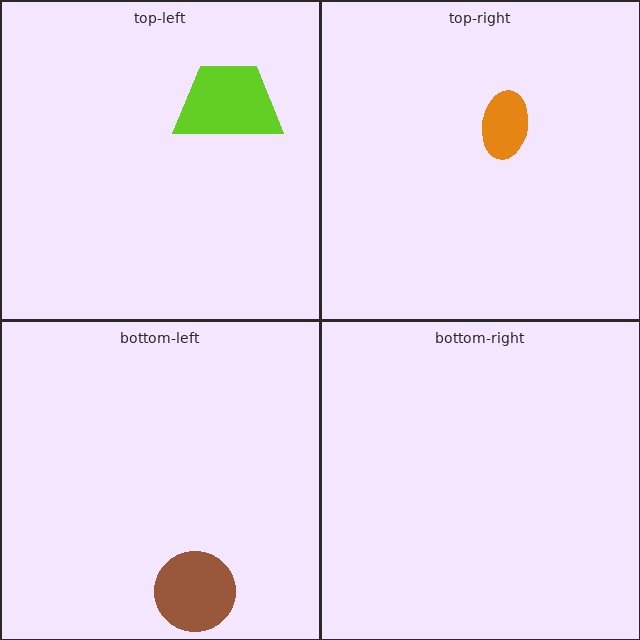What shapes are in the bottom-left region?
The brown circle.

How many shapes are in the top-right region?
1.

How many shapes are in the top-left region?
1.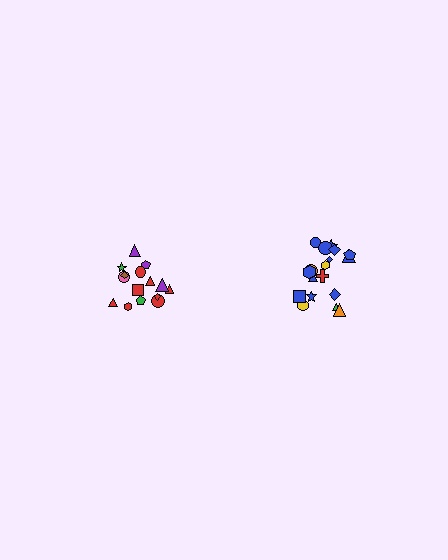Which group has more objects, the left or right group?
The right group.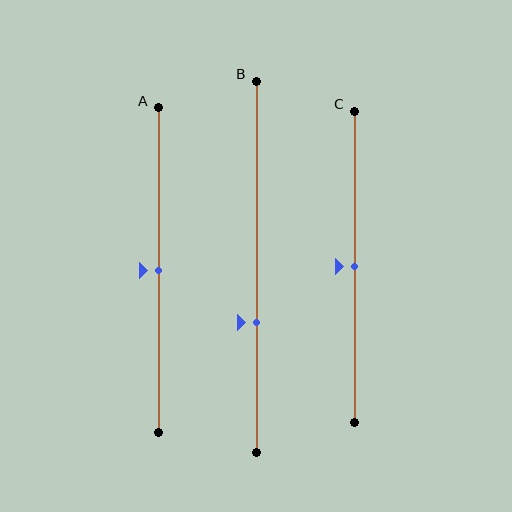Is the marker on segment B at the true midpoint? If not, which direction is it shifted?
No, the marker on segment B is shifted downward by about 15% of the segment length.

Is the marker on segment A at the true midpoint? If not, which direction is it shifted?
Yes, the marker on segment A is at the true midpoint.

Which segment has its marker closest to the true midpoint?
Segment A has its marker closest to the true midpoint.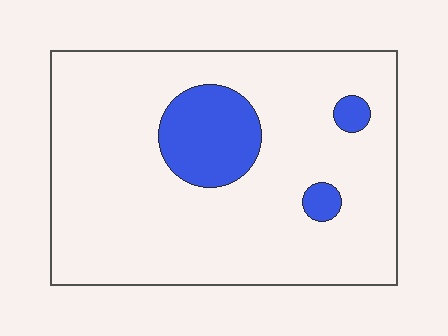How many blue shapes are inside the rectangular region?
3.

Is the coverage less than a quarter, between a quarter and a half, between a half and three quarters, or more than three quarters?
Less than a quarter.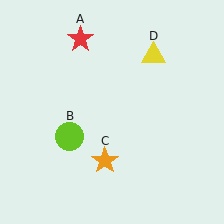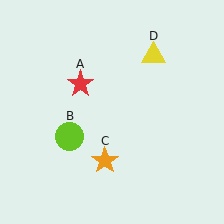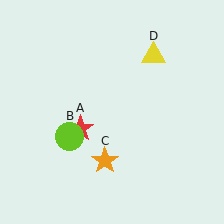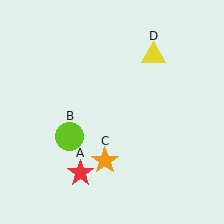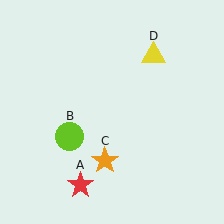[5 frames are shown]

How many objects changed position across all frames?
1 object changed position: red star (object A).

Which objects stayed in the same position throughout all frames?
Lime circle (object B) and orange star (object C) and yellow triangle (object D) remained stationary.